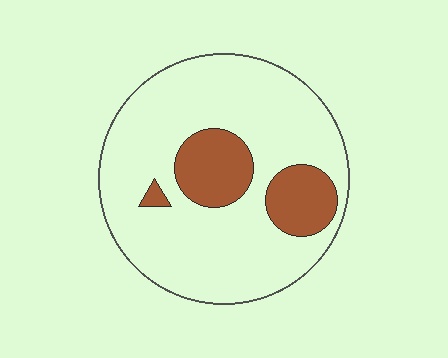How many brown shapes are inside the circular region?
3.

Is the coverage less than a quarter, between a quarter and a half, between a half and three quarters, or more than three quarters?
Less than a quarter.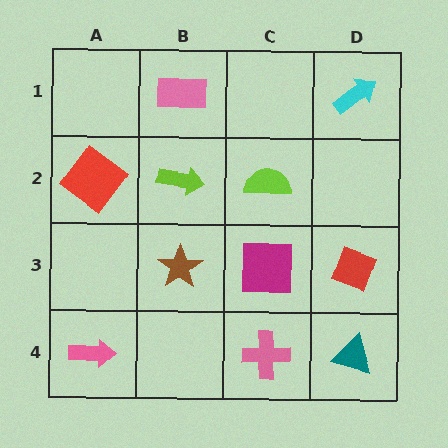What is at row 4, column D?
A teal triangle.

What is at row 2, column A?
A red diamond.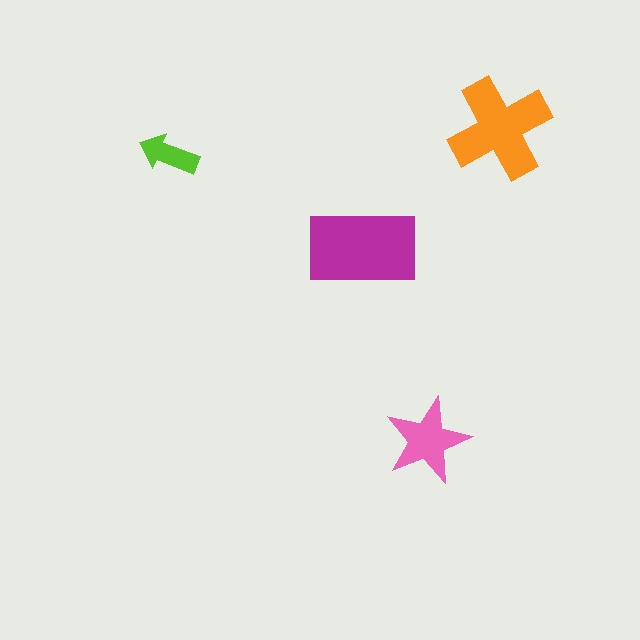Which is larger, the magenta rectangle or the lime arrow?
The magenta rectangle.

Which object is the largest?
The magenta rectangle.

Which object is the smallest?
The lime arrow.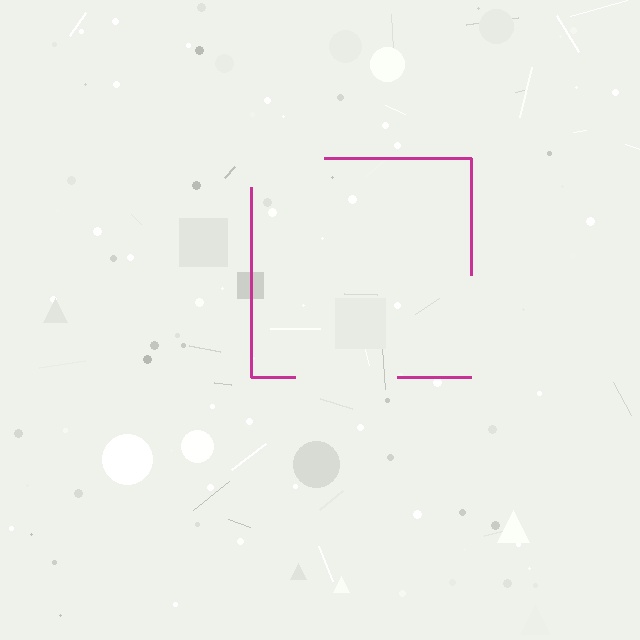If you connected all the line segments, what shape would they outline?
They would outline a square.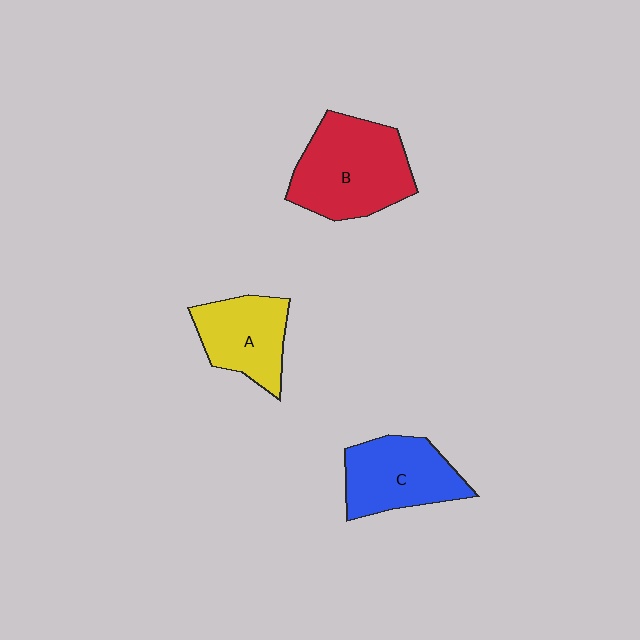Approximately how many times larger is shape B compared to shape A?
Approximately 1.5 times.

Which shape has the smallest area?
Shape A (yellow).